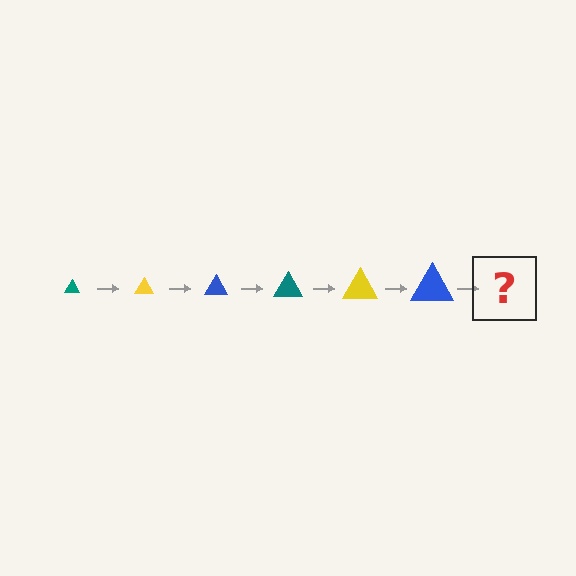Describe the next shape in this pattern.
It should be a teal triangle, larger than the previous one.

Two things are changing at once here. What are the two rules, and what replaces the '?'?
The two rules are that the triangle grows larger each step and the color cycles through teal, yellow, and blue. The '?' should be a teal triangle, larger than the previous one.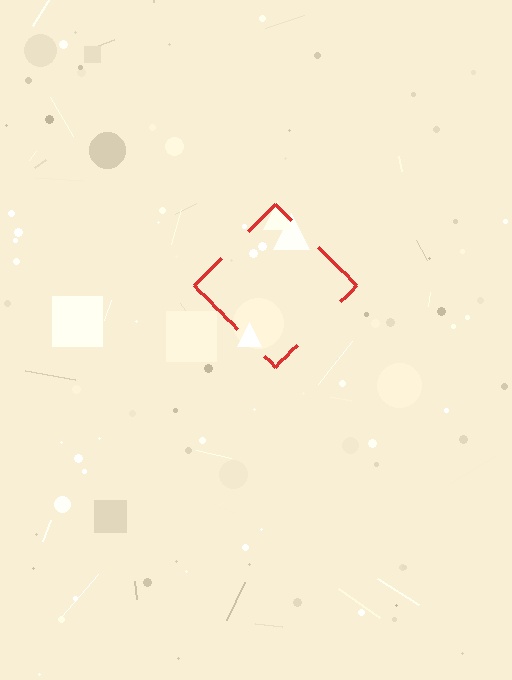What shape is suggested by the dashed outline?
The dashed outline suggests a diamond.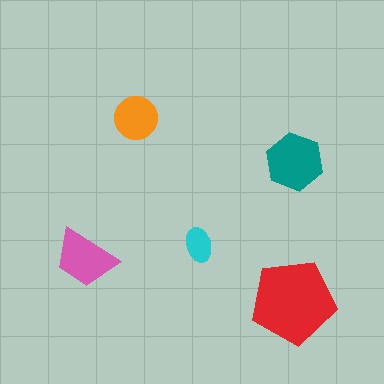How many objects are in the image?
There are 5 objects in the image.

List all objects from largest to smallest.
The red pentagon, the teal hexagon, the pink trapezoid, the orange circle, the cyan ellipse.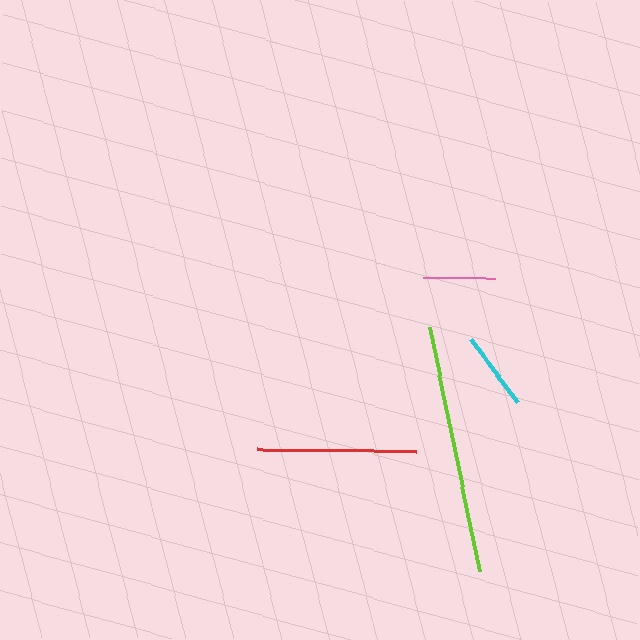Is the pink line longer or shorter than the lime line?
The lime line is longer than the pink line.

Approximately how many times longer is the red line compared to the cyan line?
The red line is approximately 2.0 times the length of the cyan line.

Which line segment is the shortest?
The pink line is the shortest at approximately 72 pixels.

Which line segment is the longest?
The lime line is the longest at approximately 250 pixels.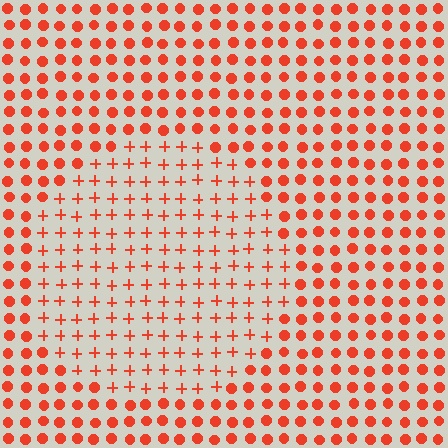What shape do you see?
I see a circle.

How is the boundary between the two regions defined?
The boundary is defined by a change in element shape: plus signs inside vs. circles outside. All elements share the same color and spacing.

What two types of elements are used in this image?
The image uses plus signs inside the circle region and circles outside it.